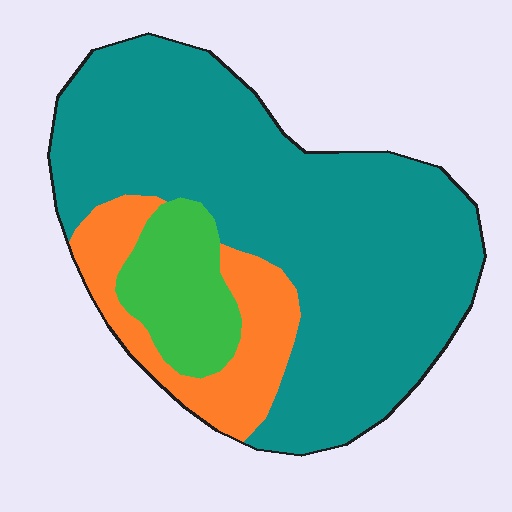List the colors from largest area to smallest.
From largest to smallest: teal, orange, green.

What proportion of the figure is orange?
Orange covers 17% of the figure.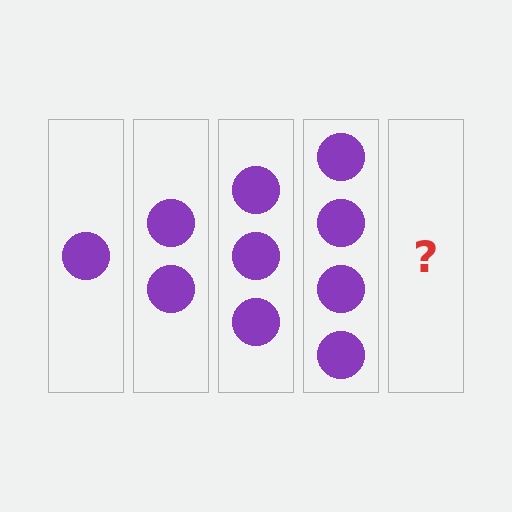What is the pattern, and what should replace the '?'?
The pattern is that each step adds one more circle. The '?' should be 5 circles.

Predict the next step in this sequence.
The next step is 5 circles.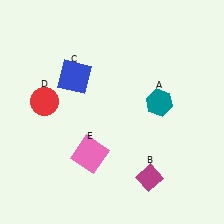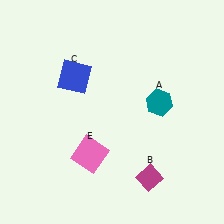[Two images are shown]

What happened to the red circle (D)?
The red circle (D) was removed in Image 2. It was in the top-left area of Image 1.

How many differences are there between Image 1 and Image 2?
There is 1 difference between the two images.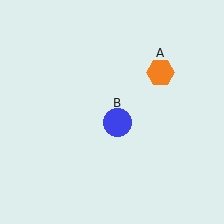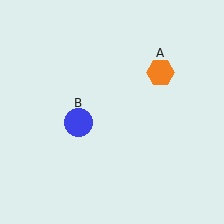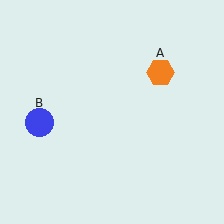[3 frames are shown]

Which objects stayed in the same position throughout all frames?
Orange hexagon (object A) remained stationary.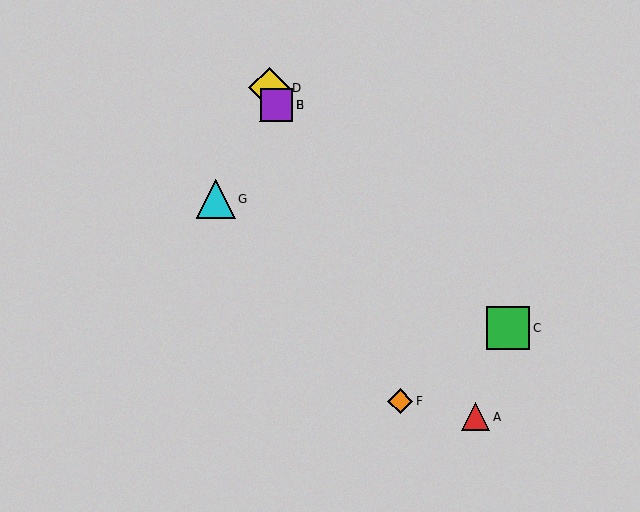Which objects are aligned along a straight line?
Objects B, D, E, F are aligned along a straight line.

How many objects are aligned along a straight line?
4 objects (B, D, E, F) are aligned along a straight line.